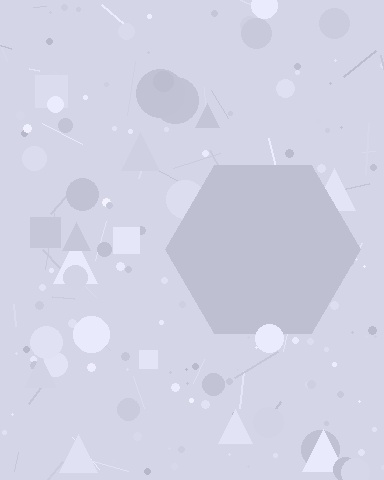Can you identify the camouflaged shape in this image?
The camouflaged shape is a hexagon.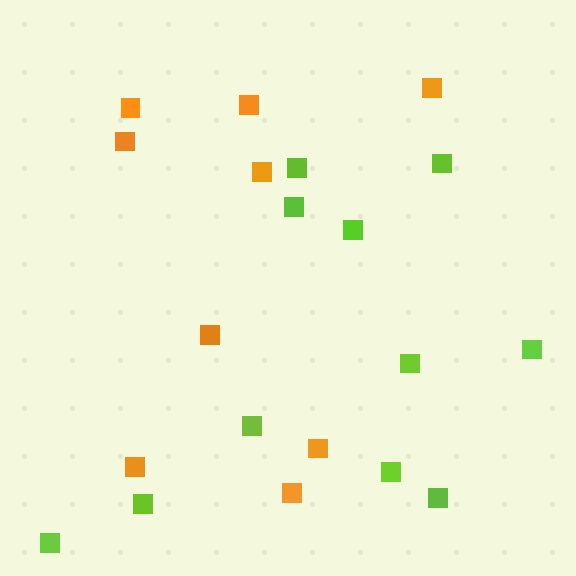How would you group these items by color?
There are 2 groups: one group of lime squares (11) and one group of orange squares (9).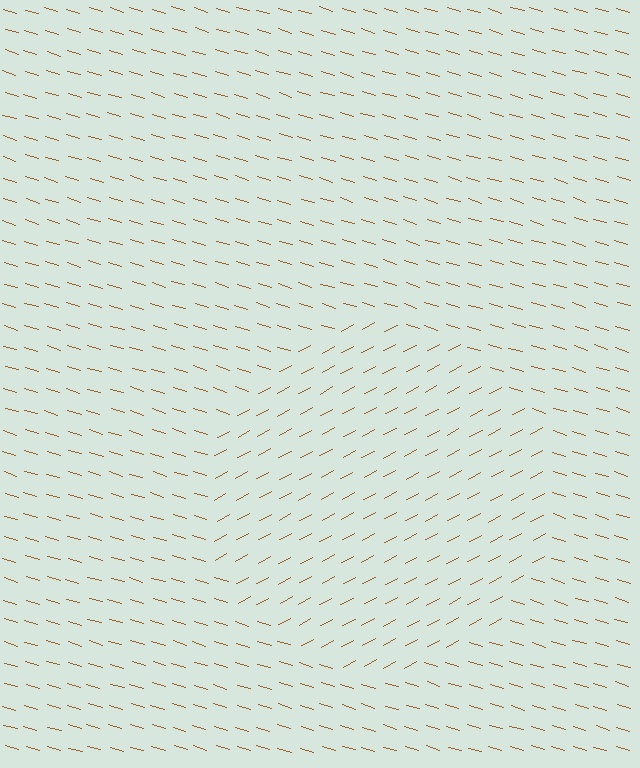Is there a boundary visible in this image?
Yes, there is a texture boundary formed by a change in line orientation.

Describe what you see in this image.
The image is filled with small brown line segments. A circle region in the image has lines oriented differently from the surrounding lines, creating a visible texture boundary.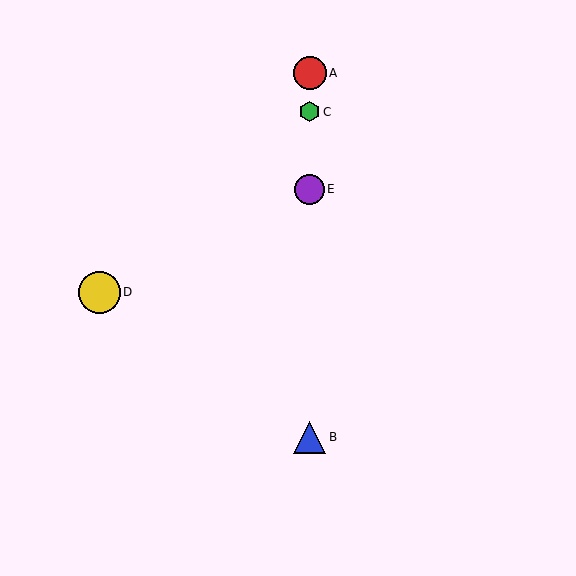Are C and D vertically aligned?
No, C is at x≈310 and D is at x≈99.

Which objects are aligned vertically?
Objects A, B, C, E are aligned vertically.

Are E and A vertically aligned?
Yes, both are at x≈310.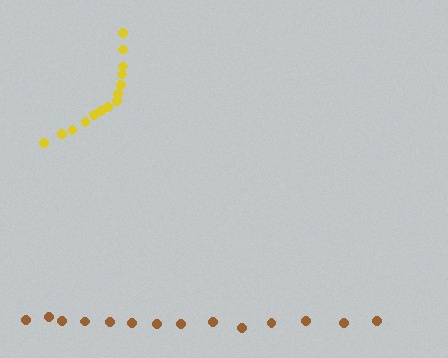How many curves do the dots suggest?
There are 2 distinct paths.